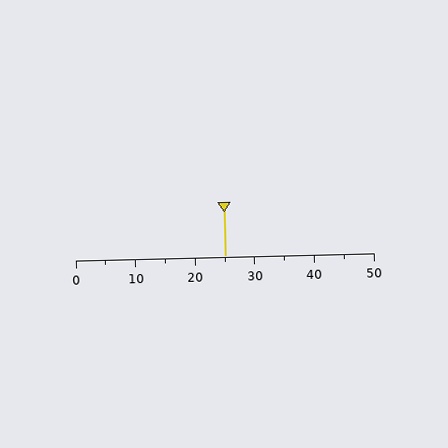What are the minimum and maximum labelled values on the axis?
The axis runs from 0 to 50.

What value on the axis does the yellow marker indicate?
The marker indicates approximately 25.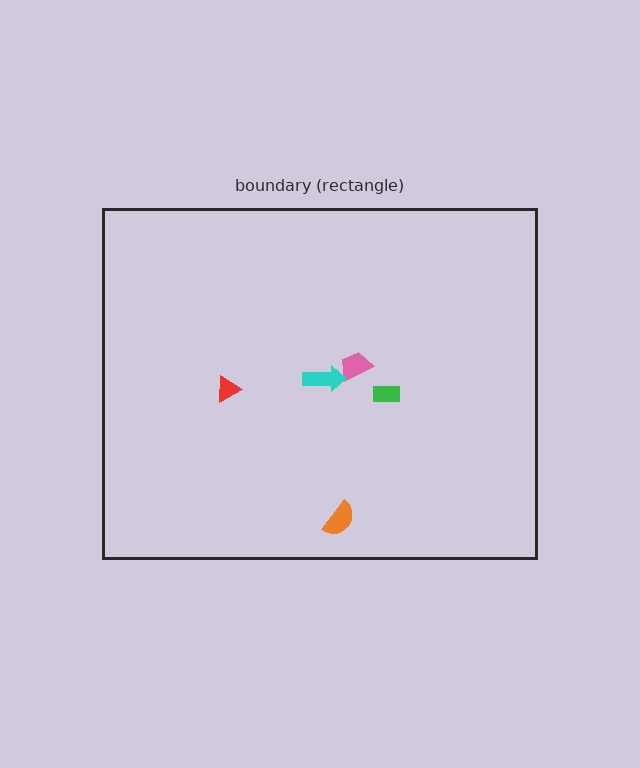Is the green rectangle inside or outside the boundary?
Inside.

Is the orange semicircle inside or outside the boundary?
Inside.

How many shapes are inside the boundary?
5 inside, 0 outside.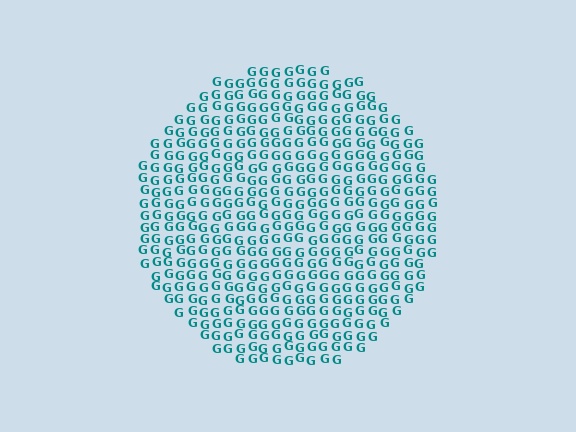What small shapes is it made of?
It is made of small letter G's.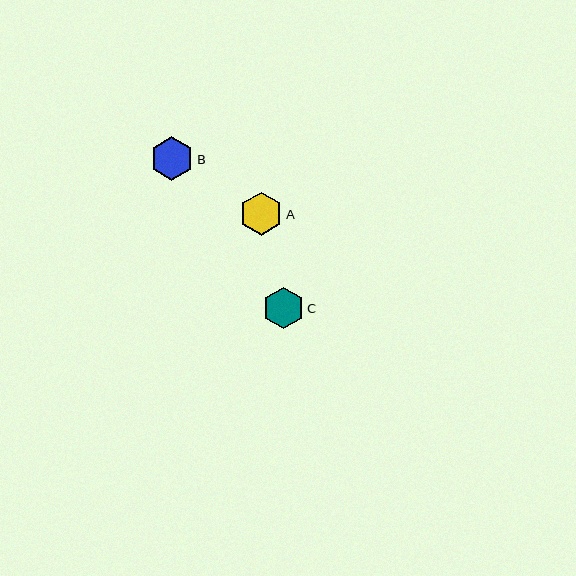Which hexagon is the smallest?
Hexagon C is the smallest with a size of approximately 41 pixels.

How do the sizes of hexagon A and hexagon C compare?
Hexagon A and hexagon C are approximately the same size.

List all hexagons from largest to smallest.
From largest to smallest: B, A, C.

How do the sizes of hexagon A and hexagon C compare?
Hexagon A and hexagon C are approximately the same size.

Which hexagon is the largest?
Hexagon B is the largest with a size of approximately 43 pixels.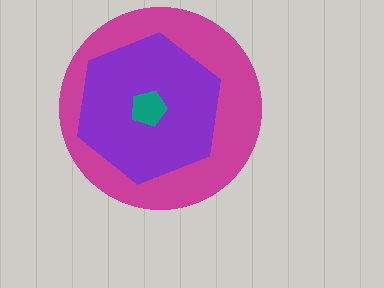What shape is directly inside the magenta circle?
The purple hexagon.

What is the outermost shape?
The magenta circle.